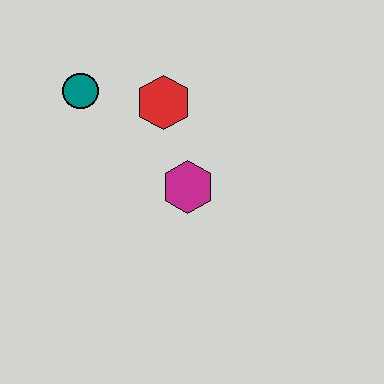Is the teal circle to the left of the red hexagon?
Yes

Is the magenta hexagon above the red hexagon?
No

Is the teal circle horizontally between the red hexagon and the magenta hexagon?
No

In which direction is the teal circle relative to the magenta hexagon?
The teal circle is to the left of the magenta hexagon.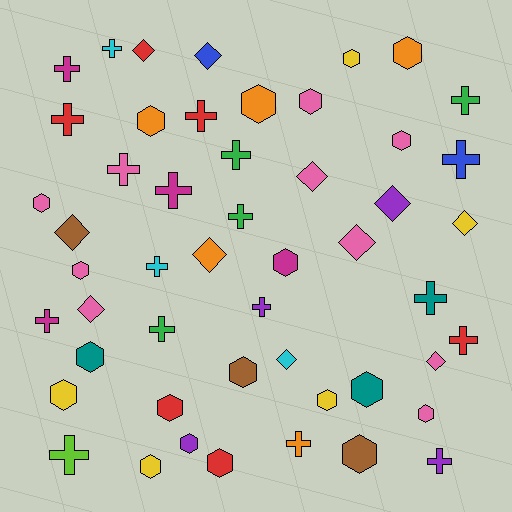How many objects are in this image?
There are 50 objects.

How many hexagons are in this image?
There are 20 hexagons.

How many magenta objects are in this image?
There are 4 magenta objects.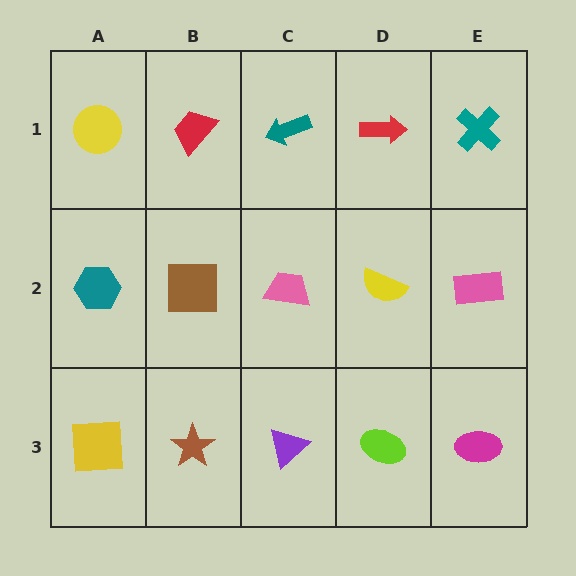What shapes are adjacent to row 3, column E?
A pink rectangle (row 2, column E), a lime ellipse (row 3, column D).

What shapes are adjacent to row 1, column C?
A pink trapezoid (row 2, column C), a red trapezoid (row 1, column B), a red arrow (row 1, column D).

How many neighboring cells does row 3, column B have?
3.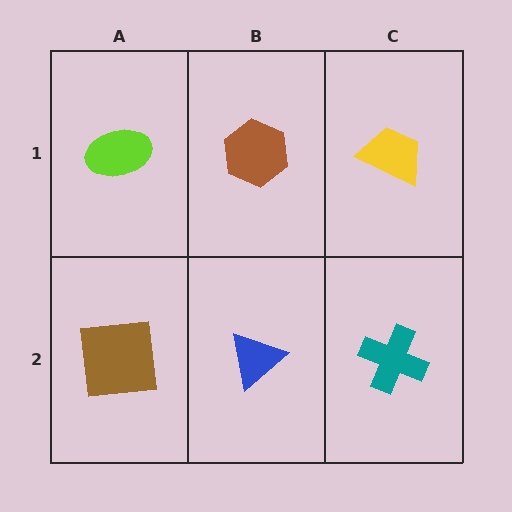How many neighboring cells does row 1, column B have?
3.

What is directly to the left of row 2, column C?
A blue triangle.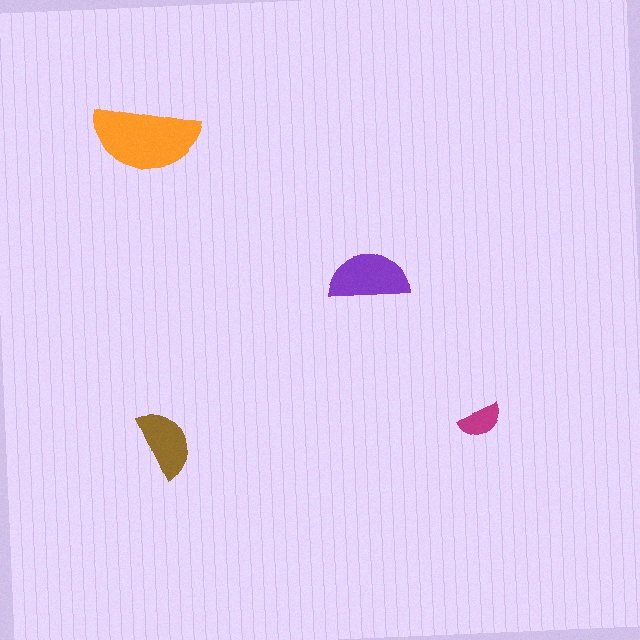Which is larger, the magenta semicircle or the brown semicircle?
The brown one.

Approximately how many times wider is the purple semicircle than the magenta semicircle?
About 2 times wider.